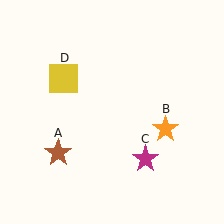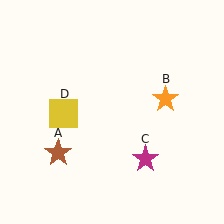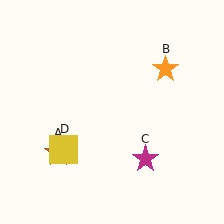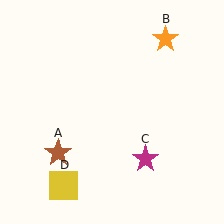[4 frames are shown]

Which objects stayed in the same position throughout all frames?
Brown star (object A) and magenta star (object C) remained stationary.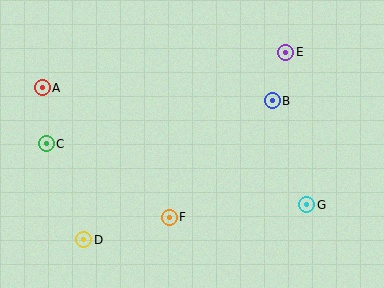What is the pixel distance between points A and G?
The distance between A and G is 289 pixels.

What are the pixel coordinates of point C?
Point C is at (46, 144).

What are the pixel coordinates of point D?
Point D is at (84, 240).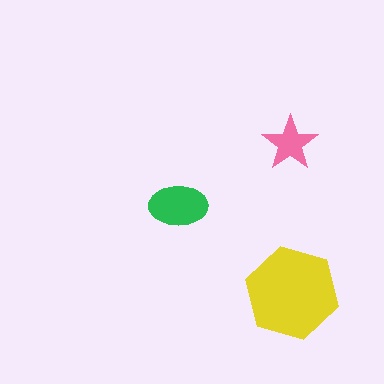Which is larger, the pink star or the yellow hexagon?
The yellow hexagon.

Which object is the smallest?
The pink star.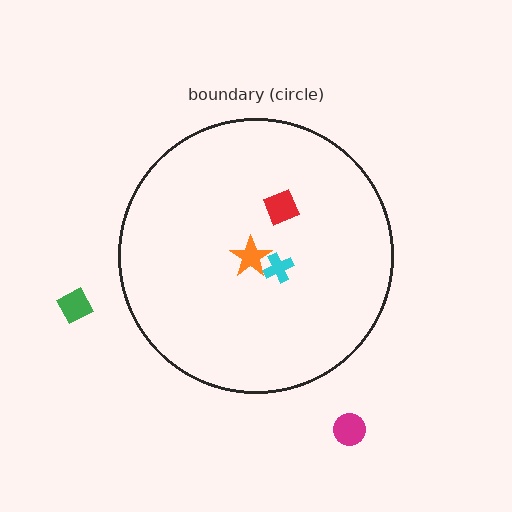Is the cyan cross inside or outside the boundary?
Inside.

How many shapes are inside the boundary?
3 inside, 2 outside.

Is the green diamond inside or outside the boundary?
Outside.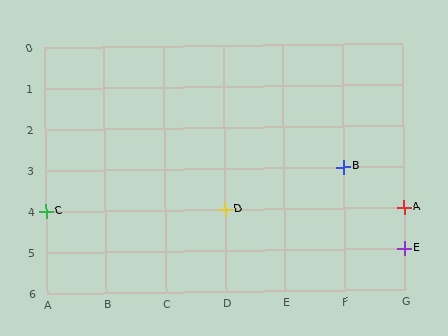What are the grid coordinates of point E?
Point E is at grid coordinates (G, 5).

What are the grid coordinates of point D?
Point D is at grid coordinates (D, 4).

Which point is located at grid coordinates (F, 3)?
Point B is at (F, 3).